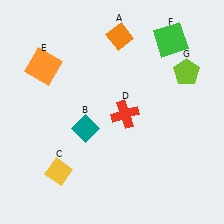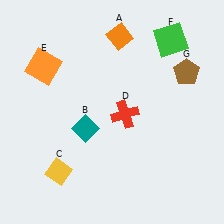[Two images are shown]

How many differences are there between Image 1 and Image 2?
There is 1 difference between the two images.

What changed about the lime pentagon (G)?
In Image 1, G is lime. In Image 2, it changed to brown.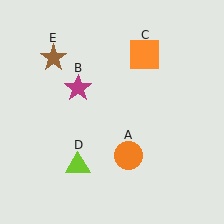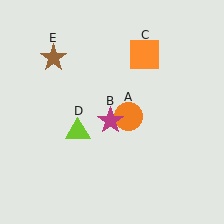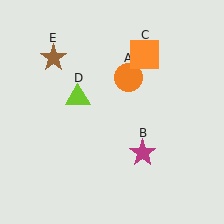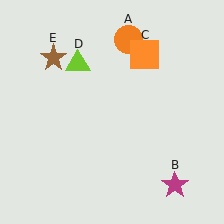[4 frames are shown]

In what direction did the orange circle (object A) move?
The orange circle (object A) moved up.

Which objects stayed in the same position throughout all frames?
Orange square (object C) and brown star (object E) remained stationary.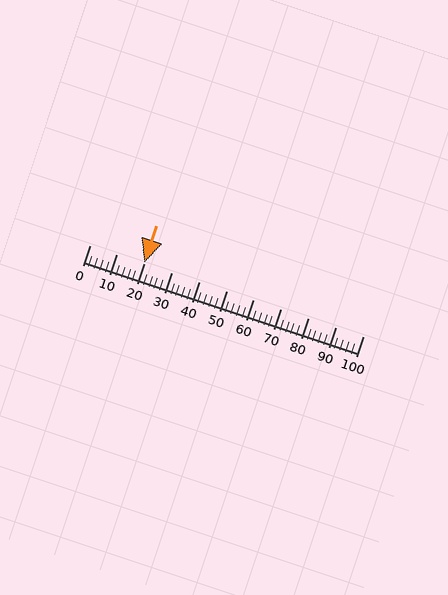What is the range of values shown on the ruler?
The ruler shows values from 0 to 100.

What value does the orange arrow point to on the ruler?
The orange arrow points to approximately 20.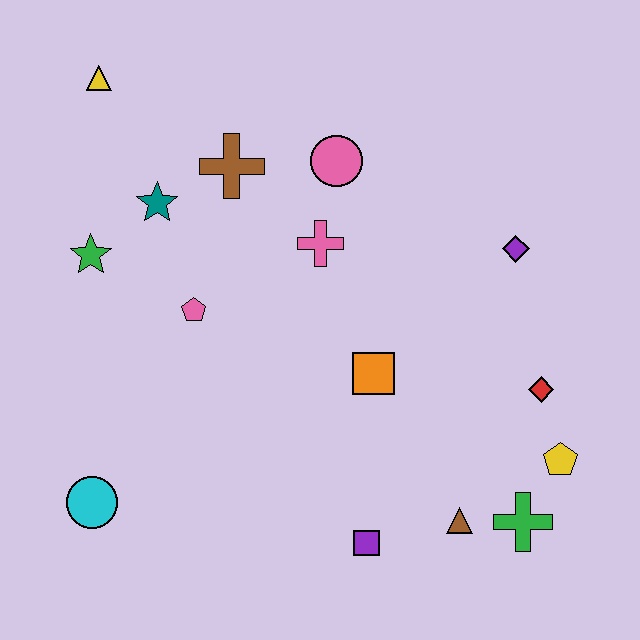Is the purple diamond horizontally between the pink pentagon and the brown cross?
No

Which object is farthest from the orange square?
The yellow triangle is farthest from the orange square.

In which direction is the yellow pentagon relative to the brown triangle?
The yellow pentagon is to the right of the brown triangle.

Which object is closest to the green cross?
The brown triangle is closest to the green cross.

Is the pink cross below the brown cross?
Yes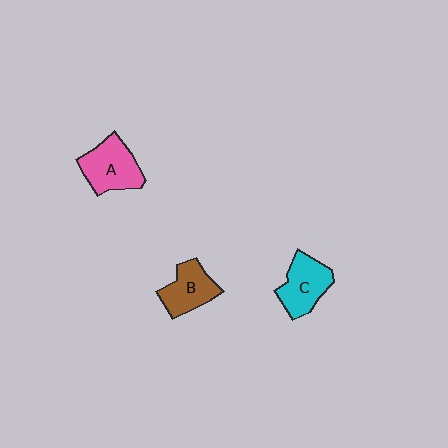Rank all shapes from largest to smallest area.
From largest to smallest: A (pink), C (cyan), B (brown).